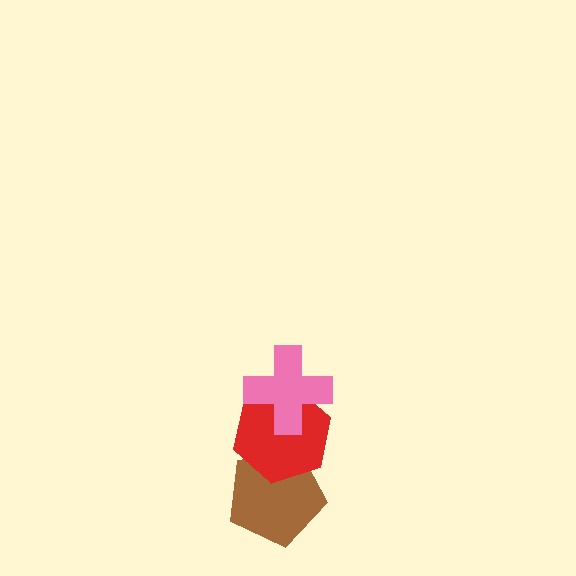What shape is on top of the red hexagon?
The pink cross is on top of the red hexagon.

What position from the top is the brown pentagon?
The brown pentagon is 3rd from the top.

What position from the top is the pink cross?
The pink cross is 1st from the top.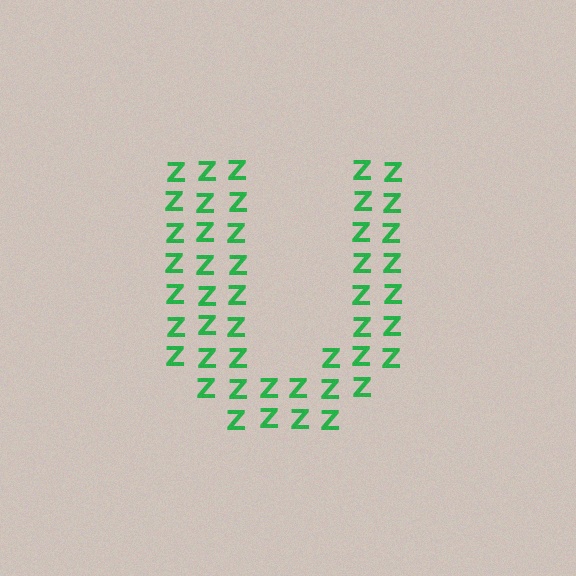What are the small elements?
The small elements are letter Z's.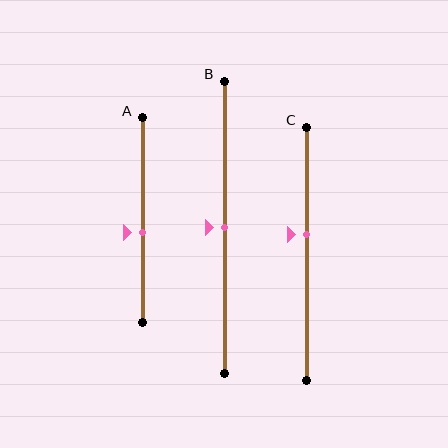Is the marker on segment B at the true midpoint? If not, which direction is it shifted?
Yes, the marker on segment B is at the true midpoint.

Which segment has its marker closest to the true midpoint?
Segment B has its marker closest to the true midpoint.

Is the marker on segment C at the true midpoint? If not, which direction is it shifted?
No, the marker on segment C is shifted upward by about 8% of the segment length.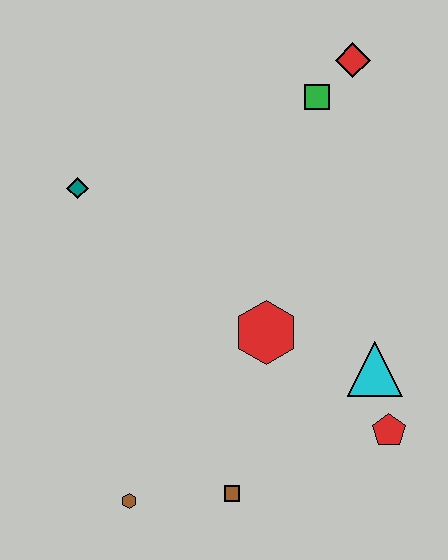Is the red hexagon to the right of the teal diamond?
Yes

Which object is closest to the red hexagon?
The cyan triangle is closest to the red hexagon.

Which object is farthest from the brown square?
The red diamond is farthest from the brown square.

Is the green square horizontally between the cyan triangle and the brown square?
Yes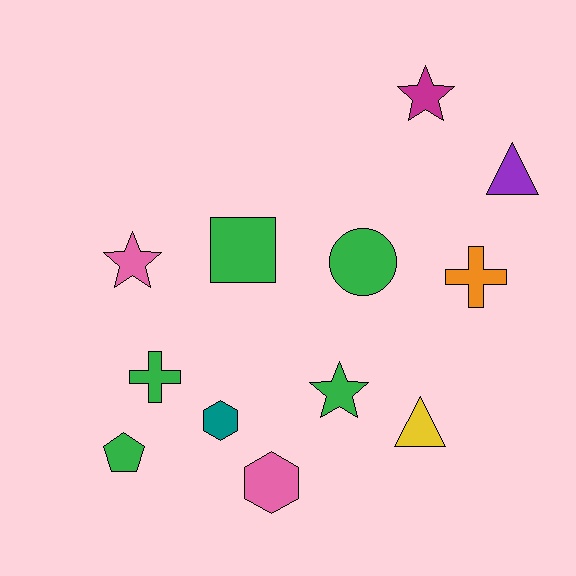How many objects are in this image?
There are 12 objects.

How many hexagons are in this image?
There are 2 hexagons.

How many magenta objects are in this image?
There is 1 magenta object.